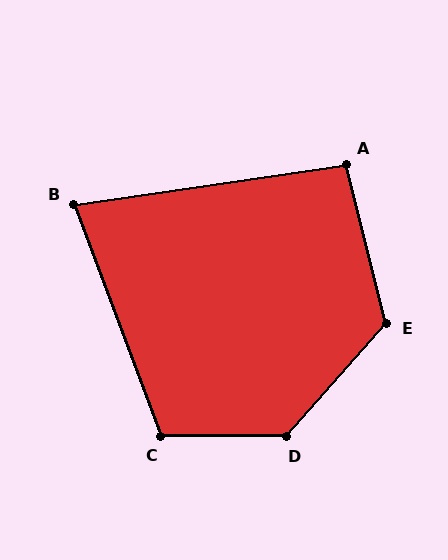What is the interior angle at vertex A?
Approximately 96 degrees (obtuse).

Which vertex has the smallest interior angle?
B, at approximately 78 degrees.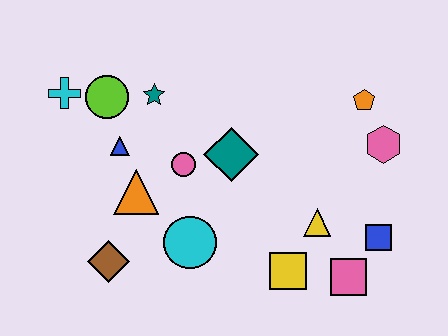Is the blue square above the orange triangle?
No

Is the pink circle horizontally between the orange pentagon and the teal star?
Yes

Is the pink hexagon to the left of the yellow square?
No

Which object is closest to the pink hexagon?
The orange pentagon is closest to the pink hexagon.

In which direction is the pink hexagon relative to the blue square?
The pink hexagon is above the blue square.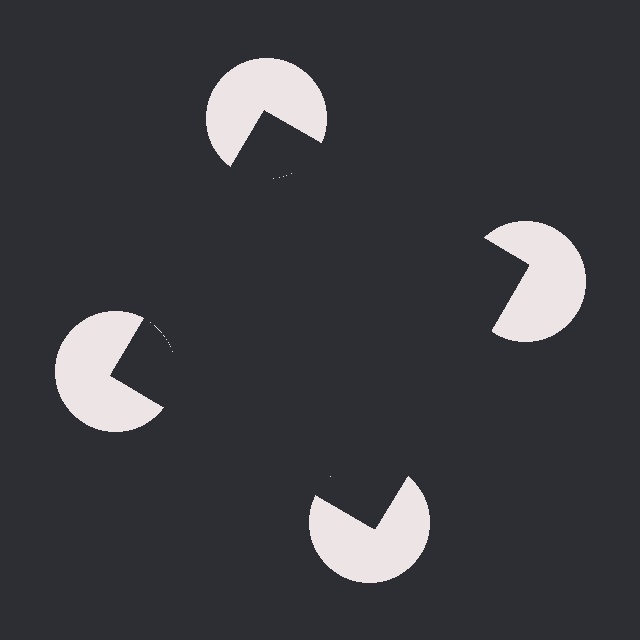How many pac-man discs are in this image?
There are 4 — one at each vertex of the illusory square.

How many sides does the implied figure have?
4 sides.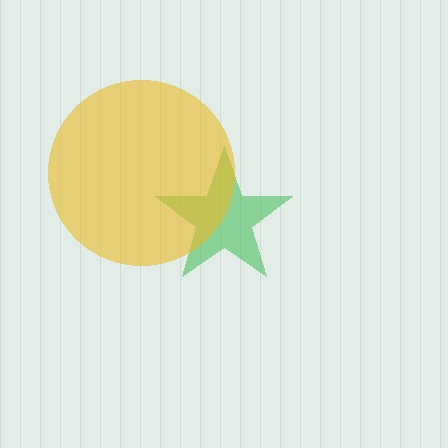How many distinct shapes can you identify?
There are 2 distinct shapes: a green star, a yellow circle.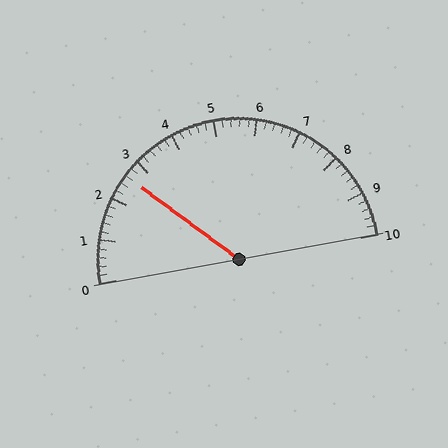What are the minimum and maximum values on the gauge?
The gauge ranges from 0 to 10.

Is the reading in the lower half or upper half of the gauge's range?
The reading is in the lower half of the range (0 to 10).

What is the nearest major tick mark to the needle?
The nearest major tick mark is 3.